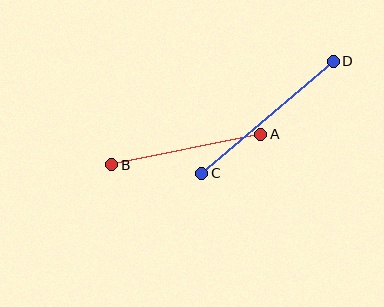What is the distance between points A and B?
The distance is approximately 152 pixels.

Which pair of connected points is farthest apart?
Points C and D are farthest apart.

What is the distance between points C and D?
The distance is approximately 173 pixels.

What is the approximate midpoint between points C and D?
The midpoint is at approximately (267, 117) pixels.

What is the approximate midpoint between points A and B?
The midpoint is at approximately (186, 150) pixels.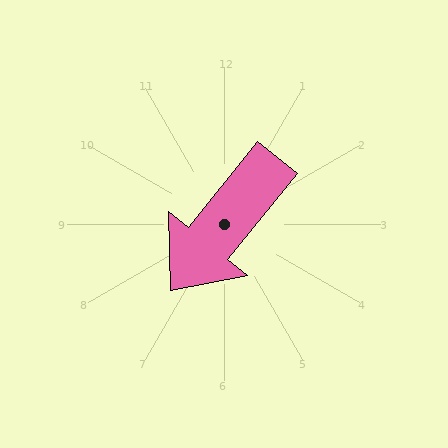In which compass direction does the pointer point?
Southwest.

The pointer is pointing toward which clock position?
Roughly 7 o'clock.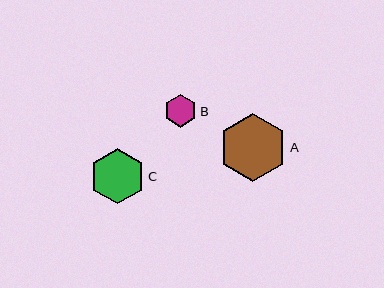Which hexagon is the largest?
Hexagon A is the largest with a size of approximately 69 pixels.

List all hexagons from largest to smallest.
From largest to smallest: A, C, B.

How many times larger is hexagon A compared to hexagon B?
Hexagon A is approximately 2.1 times the size of hexagon B.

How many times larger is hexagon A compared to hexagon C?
Hexagon A is approximately 1.2 times the size of hexagon C.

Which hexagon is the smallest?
Hexagon B is the smallest with a size of approximately 33 pixels.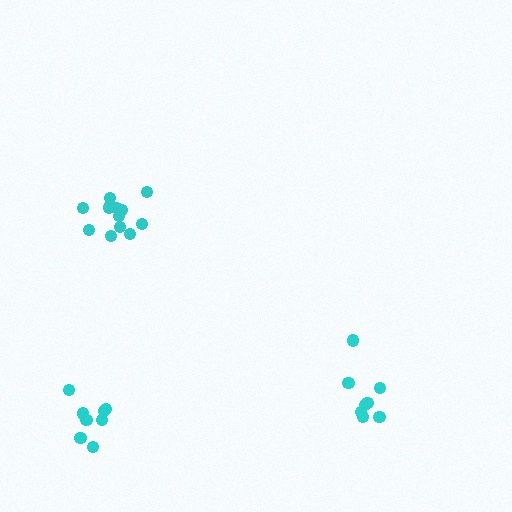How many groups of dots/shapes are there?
There are 3 groups.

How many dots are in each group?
Group 1: 8 dots, Group 2: 8 dots, Group 3: 12 dots (28 total).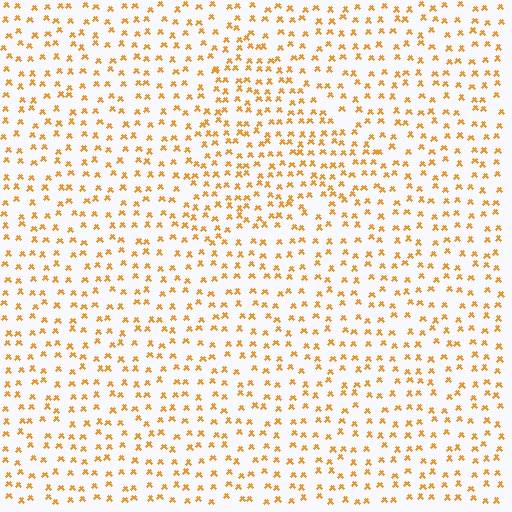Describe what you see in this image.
The image contains small orange elements arranged at two different densities. A triangle-shaped region is visible where the elements are more densely packed than the surrounding area.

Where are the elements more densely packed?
The elements are more densely packed inside the triangle boundary.